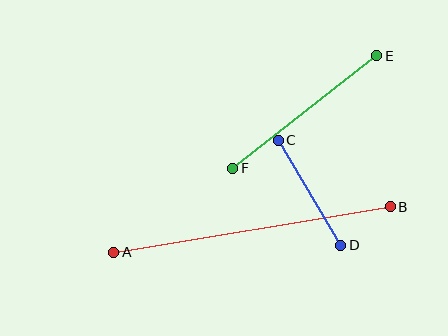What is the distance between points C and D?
The distance is approximately 122 pixels.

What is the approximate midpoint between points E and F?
The midpoint is at approximately (305, 112) pixels.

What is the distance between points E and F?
The distance is approximately 183 pixels.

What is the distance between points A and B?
The distance is approximately 280 pixels.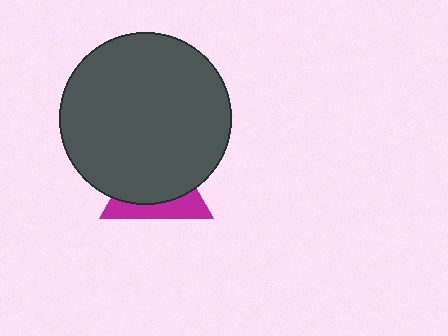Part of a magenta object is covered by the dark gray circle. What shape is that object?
It is a triangle.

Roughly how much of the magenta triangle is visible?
A small part of it is visible (roughly 34%).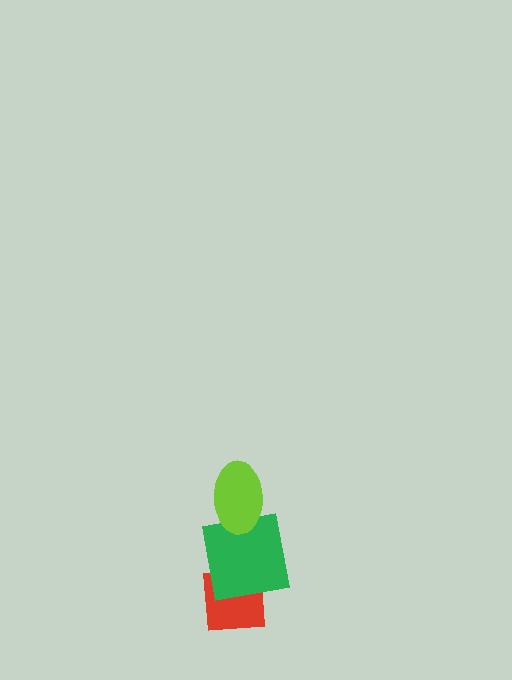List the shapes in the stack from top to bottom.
From top to bottom: the lime ellipse, the green square, the red square.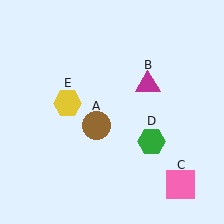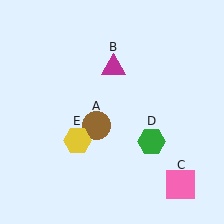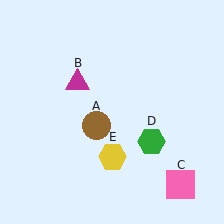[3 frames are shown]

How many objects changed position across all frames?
2 objects changed position: magenta triangle (object B), yellow hexagon (object E).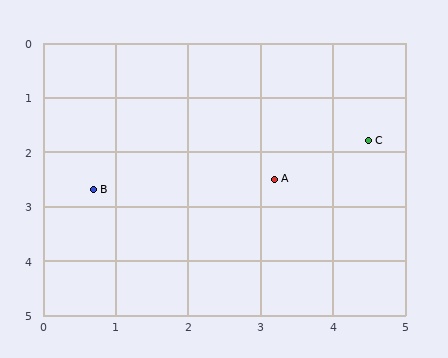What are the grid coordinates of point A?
Point A is at approximately (3.2, 2.5).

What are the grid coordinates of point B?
Point B is at approximately (0.7, 2.7).